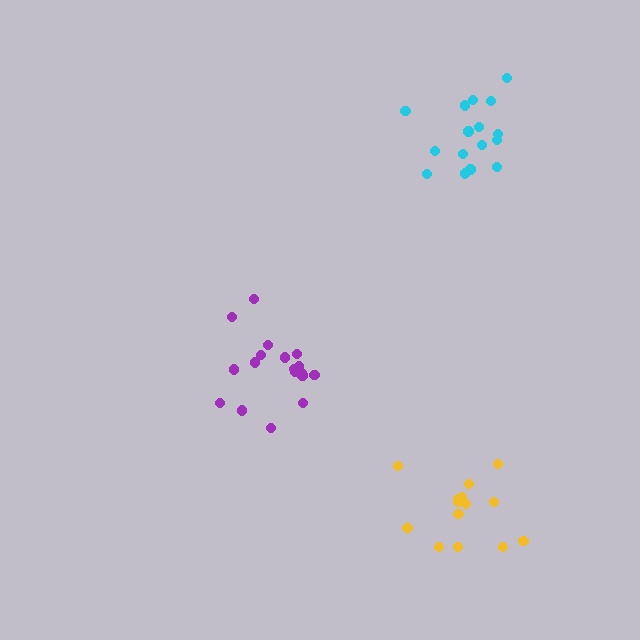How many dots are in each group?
Group 1: 18 dots, Group 2: 16 dots, Group 3: 14 dots (48 total).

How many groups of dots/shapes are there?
There are 3 groups.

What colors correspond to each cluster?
The clusters are colored: purple, cyan, yellow.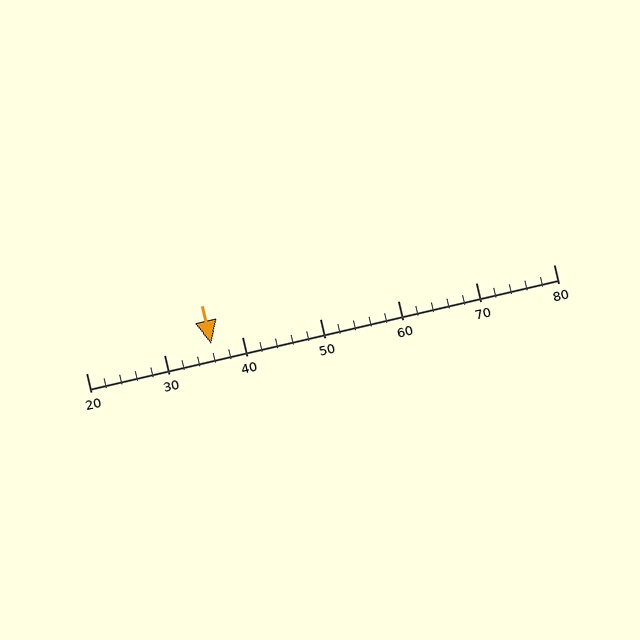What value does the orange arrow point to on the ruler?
The orange arrow points to approximately 36.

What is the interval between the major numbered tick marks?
The major tick marks are spaced 10 units apart.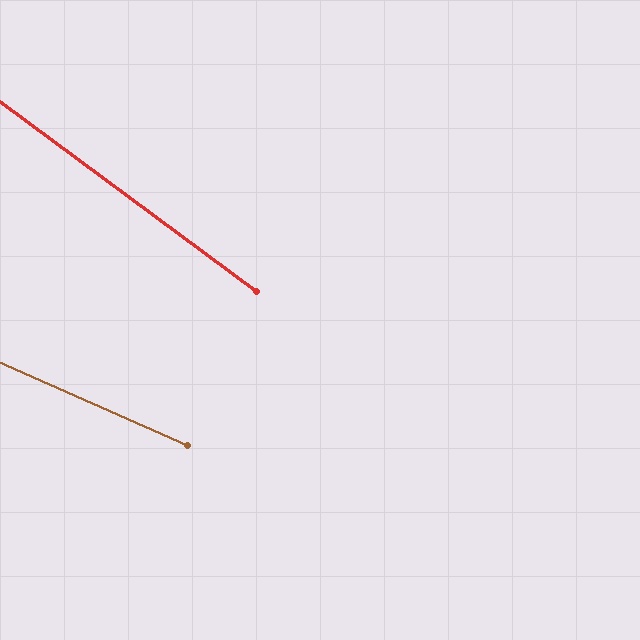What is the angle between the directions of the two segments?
Approximately 13 degrees.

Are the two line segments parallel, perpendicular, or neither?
Neither parallel nor perpendicular — they differ by about 13°.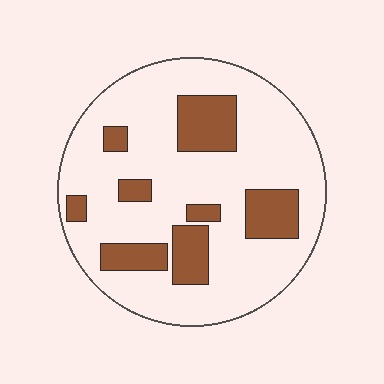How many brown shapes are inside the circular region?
8.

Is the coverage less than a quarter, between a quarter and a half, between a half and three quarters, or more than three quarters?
Less than a quarter.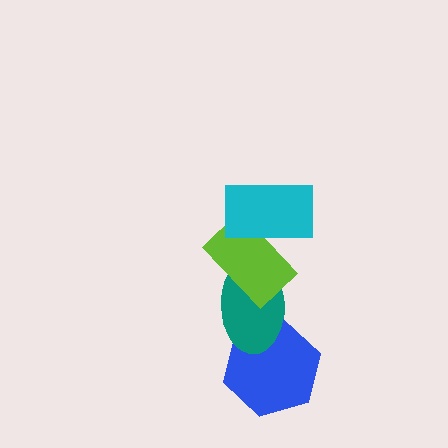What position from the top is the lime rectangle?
The lime rectangle is 2nd from the top.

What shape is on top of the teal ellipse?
The lime rectangle is on top of the teal ellipse.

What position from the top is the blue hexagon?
The blue hexagon is 4th from the top.